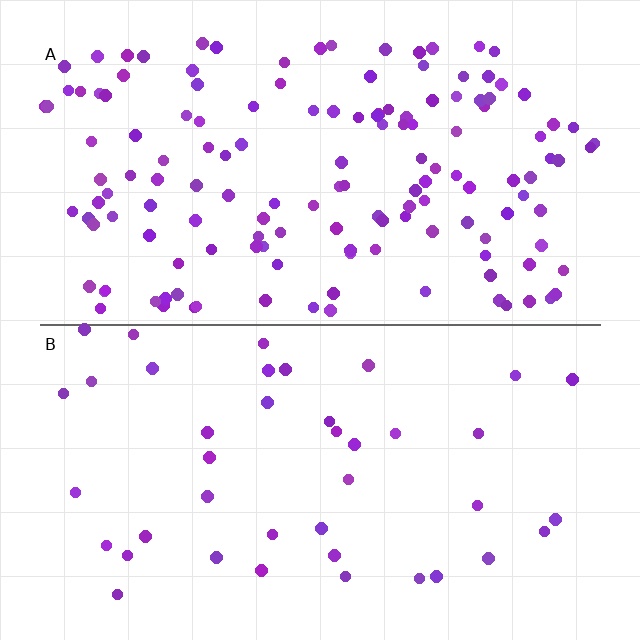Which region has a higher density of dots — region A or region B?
A (the top).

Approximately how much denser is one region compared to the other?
Approximately 3.5× — region A over region B.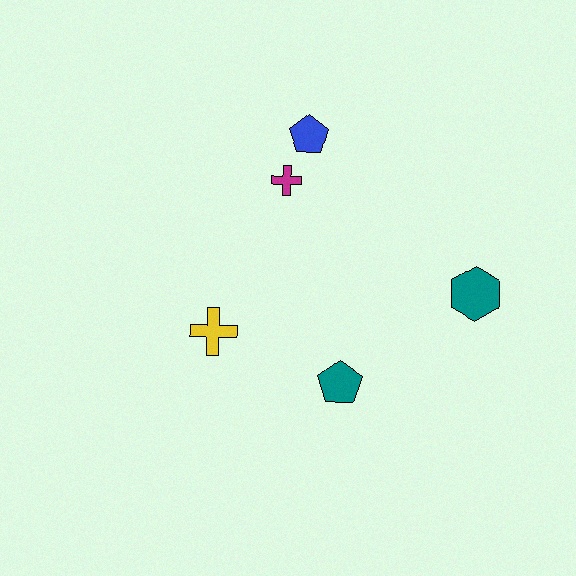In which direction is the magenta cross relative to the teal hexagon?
The magenta cross is to the left of the teal hexagon.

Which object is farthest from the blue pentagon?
The teal pentagon is farthest from the blue pentagon.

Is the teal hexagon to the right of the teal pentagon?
Yes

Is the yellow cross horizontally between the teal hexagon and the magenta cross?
No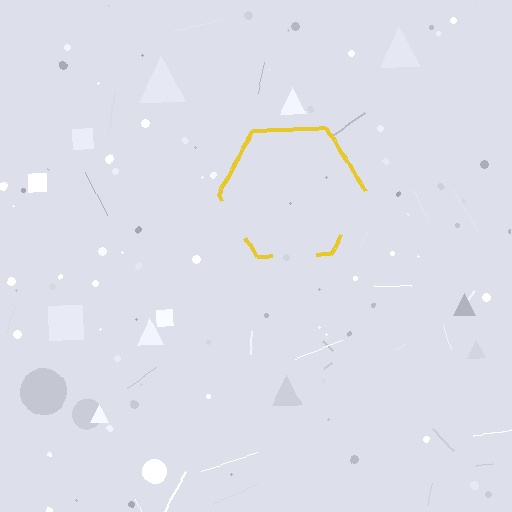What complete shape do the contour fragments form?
The contour fragments form a hexagon.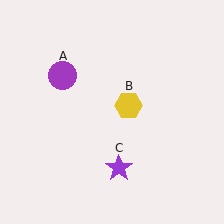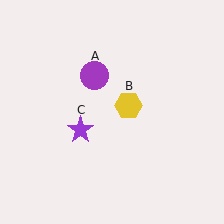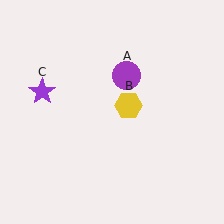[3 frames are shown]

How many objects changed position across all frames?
2 objects changed position: purple circle (object A), purple star (object C).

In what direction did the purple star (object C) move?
The purple star (object C) moved up and to the left.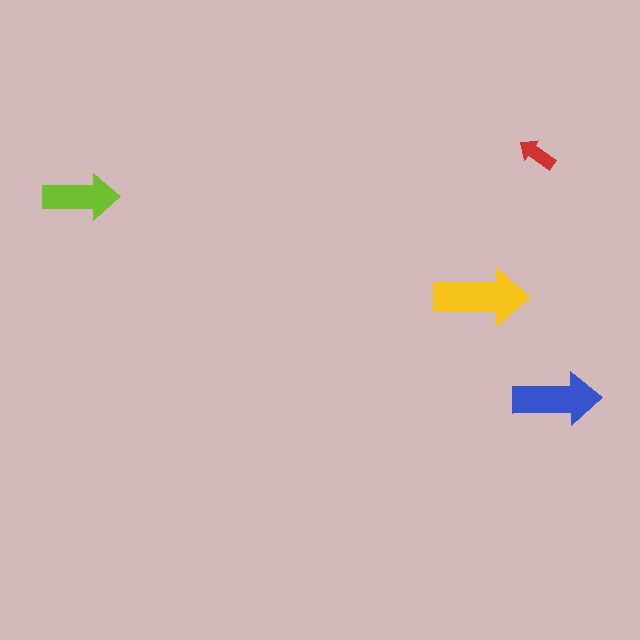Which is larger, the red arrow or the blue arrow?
The blue one.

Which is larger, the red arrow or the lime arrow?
The lime one.